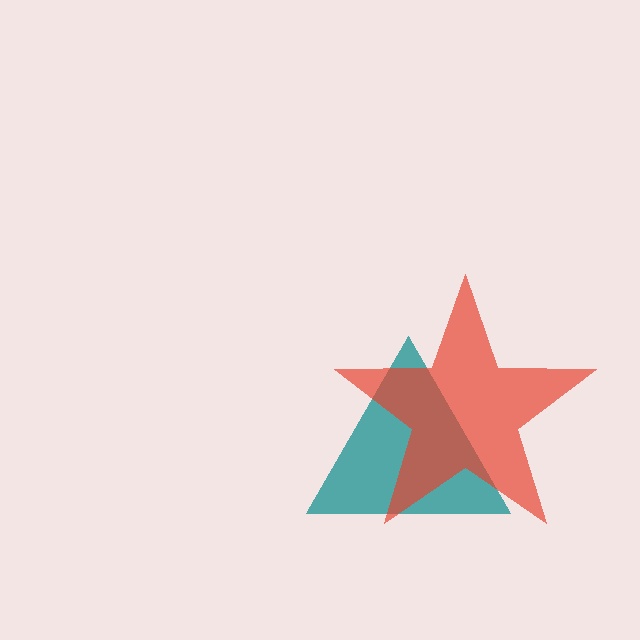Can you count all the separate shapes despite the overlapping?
Yes, there are 2 separate shapes.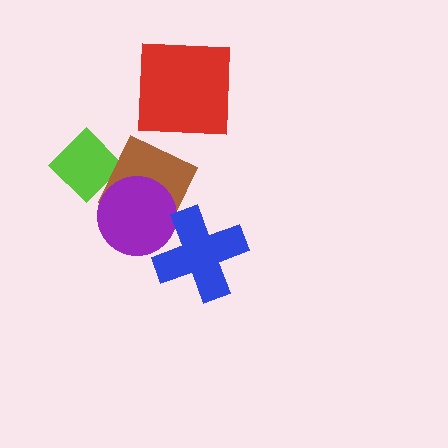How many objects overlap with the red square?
0 objects overlap with the red square.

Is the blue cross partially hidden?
No, no other shape covers it.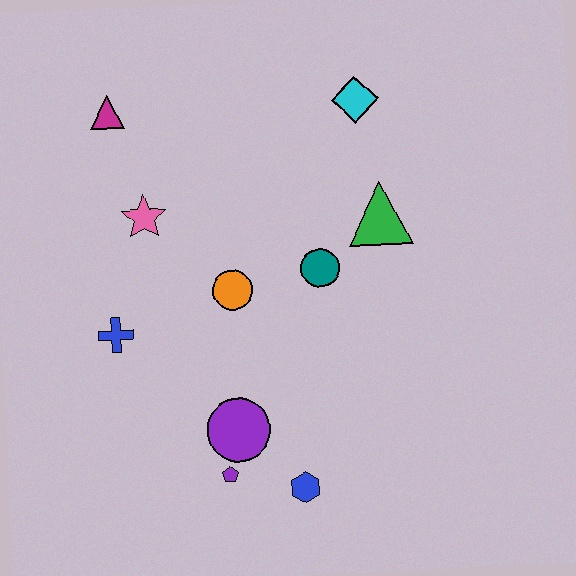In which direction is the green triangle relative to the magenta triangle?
The green triangle is to the right of the magenta triangle.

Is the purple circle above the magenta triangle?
No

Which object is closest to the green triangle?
The teal circle is closest to the green triangle.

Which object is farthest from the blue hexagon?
The magenta triangle is farthest from the blue hexagon.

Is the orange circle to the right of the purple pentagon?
Yes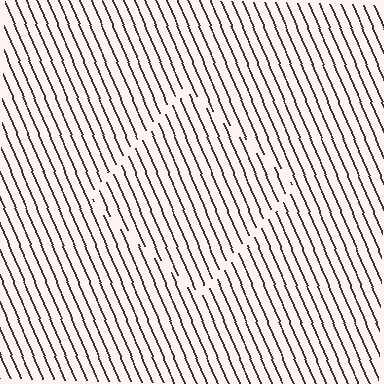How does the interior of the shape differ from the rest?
The interior of the shape contains the same grating, shifted by half a period — the contour is defined by the phase discontinuity where line-ends from the inner and outer gratings abut.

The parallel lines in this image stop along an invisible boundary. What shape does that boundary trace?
An illusory square. The interior of the shape contains the same grating, shifted by half a period — the contour is defined by the phase discontinuity where line-ends from the inner and outer gratings abut.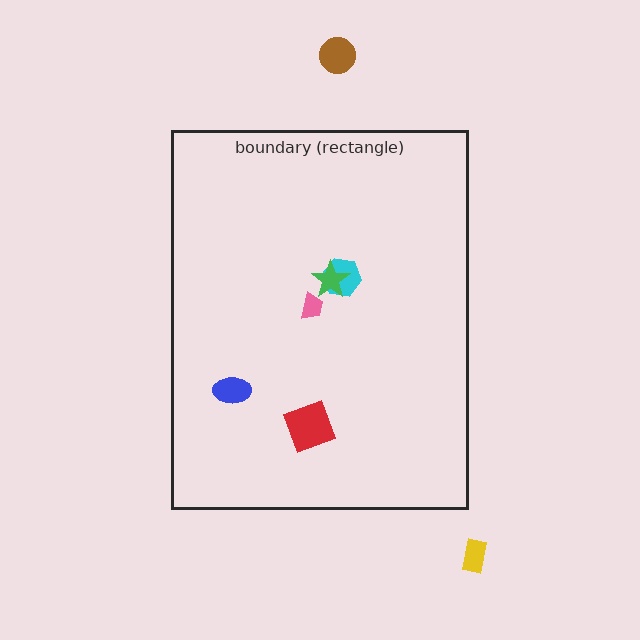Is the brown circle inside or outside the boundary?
Outside.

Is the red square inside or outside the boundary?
Inside.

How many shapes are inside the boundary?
5 inside, 2 outside.